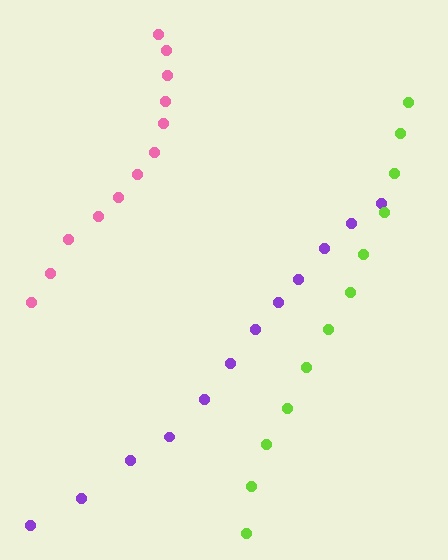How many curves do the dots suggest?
There are 3 distinct paths.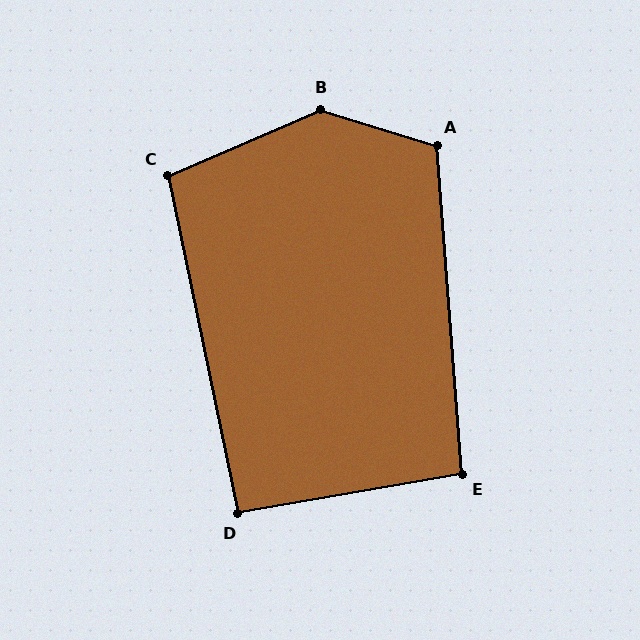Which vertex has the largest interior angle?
B, at approximately 140 degrees.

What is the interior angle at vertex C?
Approximately 101 degrees (obtuse).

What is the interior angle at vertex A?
Approximately 112 degrees (obtuse).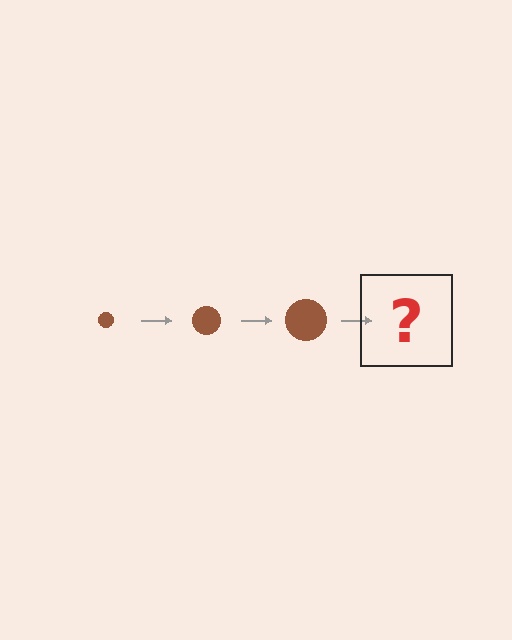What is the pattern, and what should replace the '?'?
The pattern is that the circle gets progressively larger each step. The '?' should be a brown circle, larger than the previous one.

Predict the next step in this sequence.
The next step is a brown circle, larger than the previous one.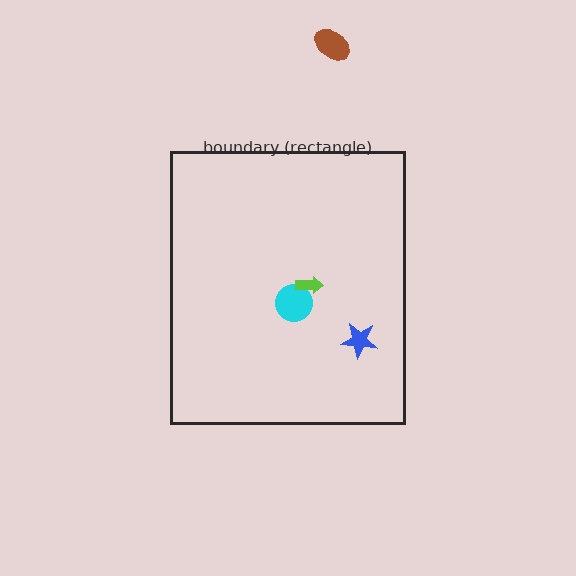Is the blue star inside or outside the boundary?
Inside.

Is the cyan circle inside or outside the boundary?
Inside.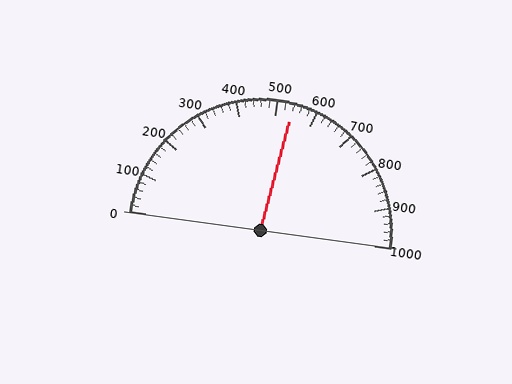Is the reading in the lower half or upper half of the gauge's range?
The reading is in the upper half of the range (0 to 1000).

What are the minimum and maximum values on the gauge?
The gauge ranges from 0 to 1000.